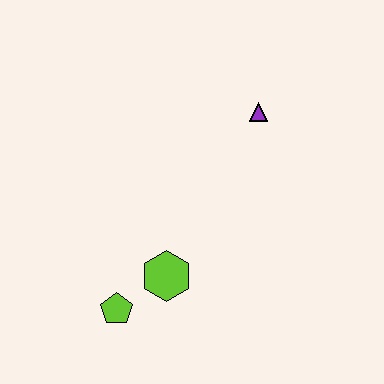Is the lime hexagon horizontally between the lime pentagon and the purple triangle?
Yes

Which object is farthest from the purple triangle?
The lime pentagon is farthest from the purple triangle.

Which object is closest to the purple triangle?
The lime hexagon is closest to the purple triangle.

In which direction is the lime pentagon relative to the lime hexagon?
The lime pentagon is to the left of the lime hexagon.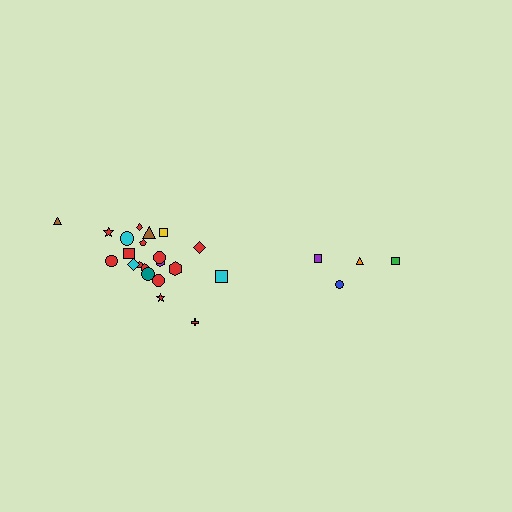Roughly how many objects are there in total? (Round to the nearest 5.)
Roughly 25 objects in total.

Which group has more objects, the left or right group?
The left group.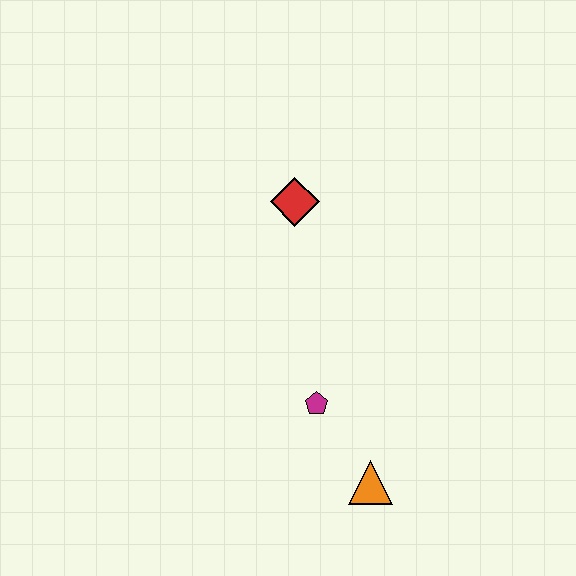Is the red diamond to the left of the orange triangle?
Yes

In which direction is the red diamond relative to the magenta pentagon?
The red diamond is above the magenta pentagon.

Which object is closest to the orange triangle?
The magenta pentagon is closest to the orange triangle.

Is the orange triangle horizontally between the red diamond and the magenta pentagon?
No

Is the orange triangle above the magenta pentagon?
No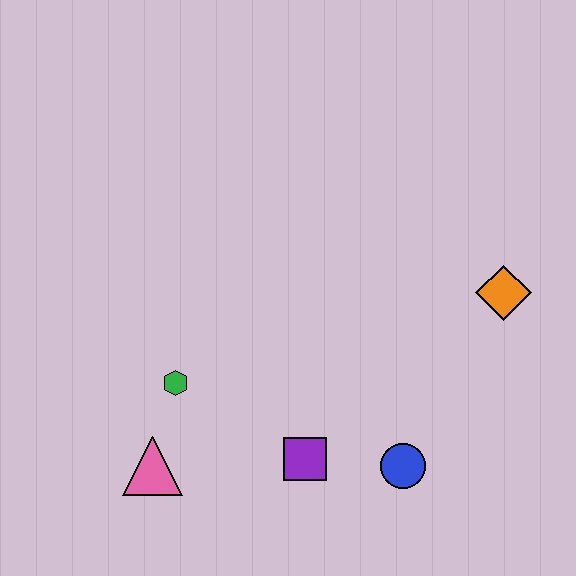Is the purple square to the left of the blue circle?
Yes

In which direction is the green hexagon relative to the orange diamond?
The green hexagon is to the left of the orange diamond.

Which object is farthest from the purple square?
The orange diamond is farthest from the purple square.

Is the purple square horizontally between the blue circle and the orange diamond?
No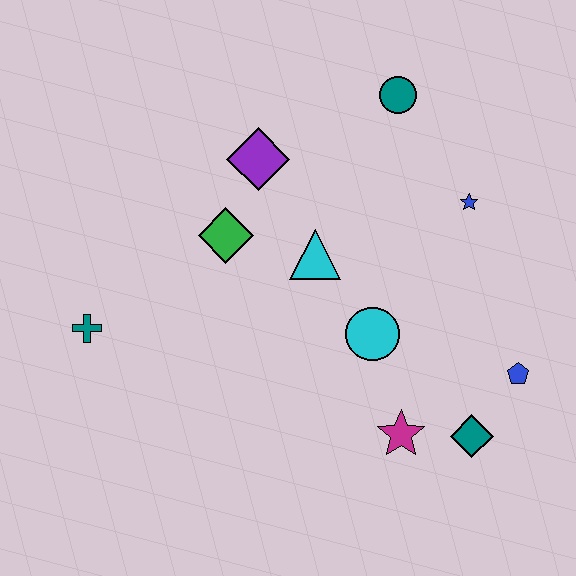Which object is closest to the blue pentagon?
The teal diamond is closest to the blue pentagon.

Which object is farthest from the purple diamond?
The teal diamond is farthest from the purple diamond.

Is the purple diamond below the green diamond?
No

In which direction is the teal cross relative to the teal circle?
The teal cross is to the left of the teal circle.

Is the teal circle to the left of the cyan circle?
No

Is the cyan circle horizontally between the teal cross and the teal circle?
Yes